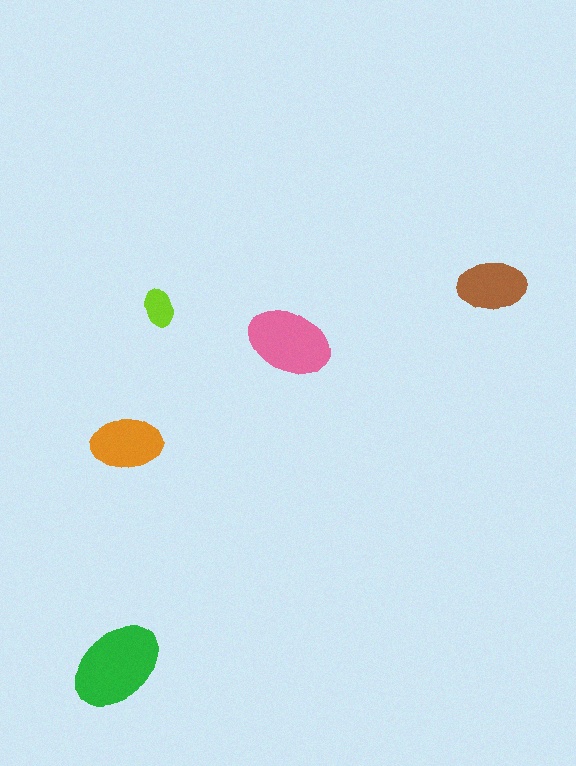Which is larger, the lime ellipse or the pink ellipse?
The pink one.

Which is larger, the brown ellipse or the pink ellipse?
The pink one.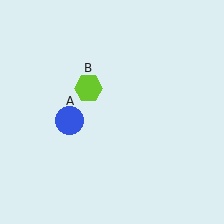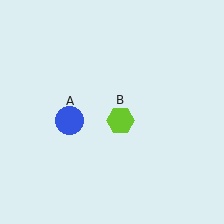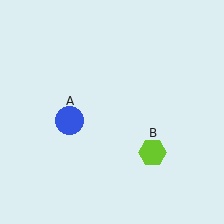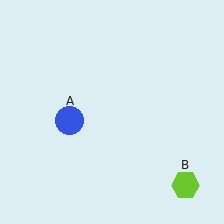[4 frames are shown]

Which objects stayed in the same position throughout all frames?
Blue circle (object A) remained stationary.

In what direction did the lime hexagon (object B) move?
The lime hexagon (object B) moved down and to the right.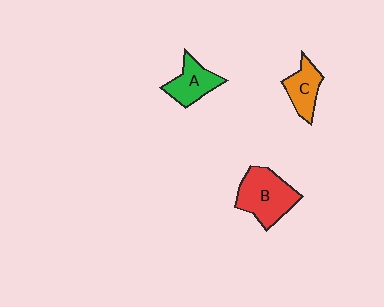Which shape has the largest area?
Shape B (red).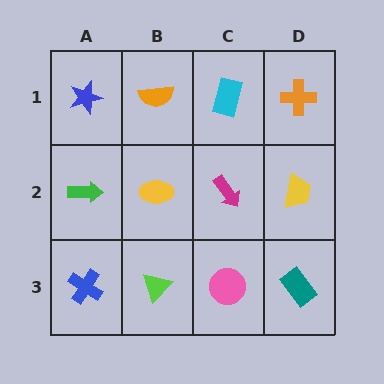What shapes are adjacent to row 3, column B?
A yellow ellipse (row 2, column B), a blue cross (row 3, column A), a pink circle (row 3, column C).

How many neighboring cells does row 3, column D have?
2.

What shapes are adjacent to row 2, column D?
An orange cross (row 1, column D), a teal rectangle (row 3, column D), a magenta arrow (row 2, column C).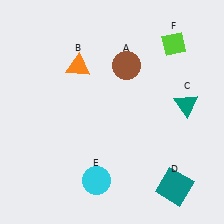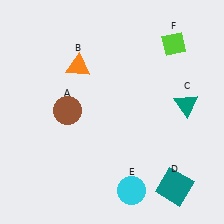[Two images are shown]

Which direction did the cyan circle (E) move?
The cyan circle (E) moved right.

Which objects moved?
The objects that moved are: the brown circle (A), the cyan circle (E).